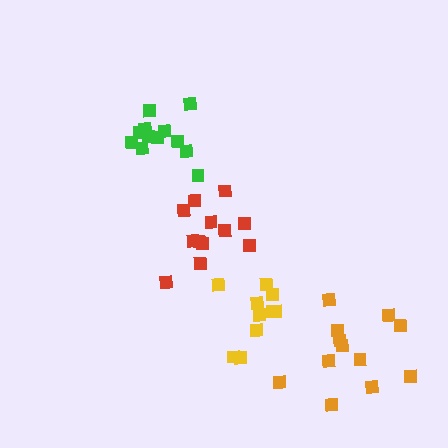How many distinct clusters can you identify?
There are 4 distinct clusters.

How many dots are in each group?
Group 1: 10 dots, Group 2: 12 dots, Group 3: 12 dots, Group 4: 12 dots (46 total).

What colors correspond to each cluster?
The clusters are colored: yellow, red, orange, green.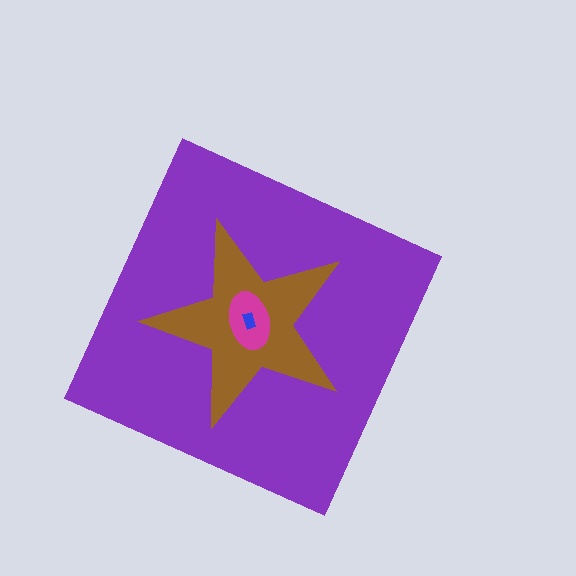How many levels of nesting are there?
4.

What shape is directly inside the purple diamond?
The brown star.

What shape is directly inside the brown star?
The magenta ellipse.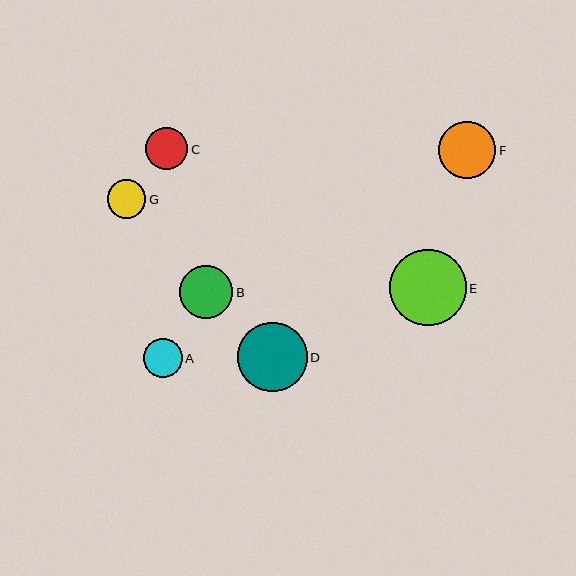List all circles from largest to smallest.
From largest to smallest: E, D, F, B, C, A, G.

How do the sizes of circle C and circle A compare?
Circle C and circle A are approximately the same size.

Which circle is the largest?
Circle E is the largest with a size of approximately 76 pixels.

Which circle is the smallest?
Circle G is the smallest with a size of approximately 39 pixels.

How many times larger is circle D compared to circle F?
Circle D is approximately 1.2 times the size of circle F.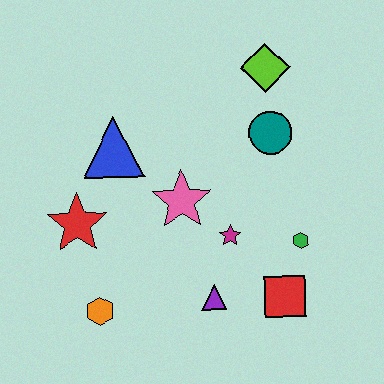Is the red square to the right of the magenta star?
Yes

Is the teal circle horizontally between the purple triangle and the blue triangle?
No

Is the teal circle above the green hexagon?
Yes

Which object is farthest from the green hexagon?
The red star is farthest from the green hexagon.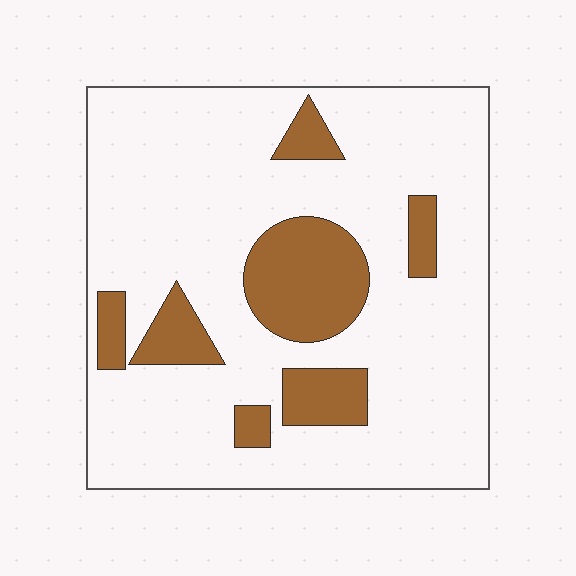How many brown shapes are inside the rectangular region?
7.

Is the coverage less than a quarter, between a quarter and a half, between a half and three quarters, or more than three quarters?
Less than a quarter.